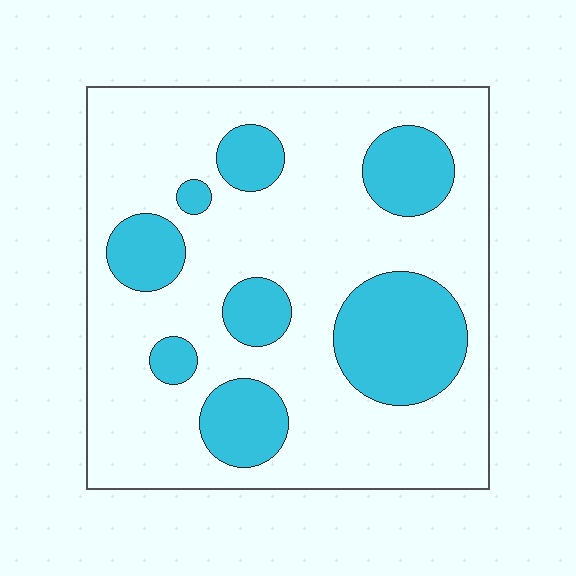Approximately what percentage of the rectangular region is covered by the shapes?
Approximately 25%.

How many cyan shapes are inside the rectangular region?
8.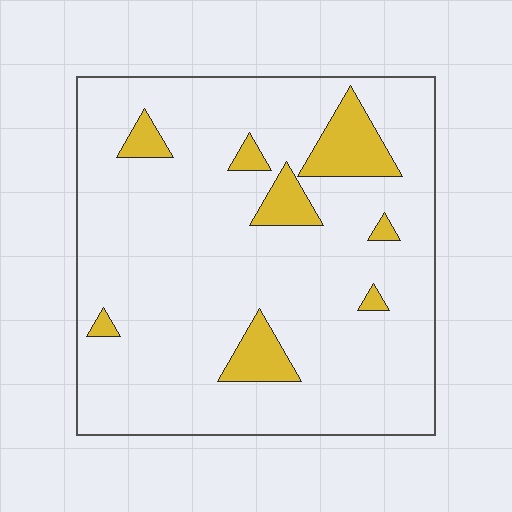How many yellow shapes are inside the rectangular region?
8.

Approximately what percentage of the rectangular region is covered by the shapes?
Approximately 10%.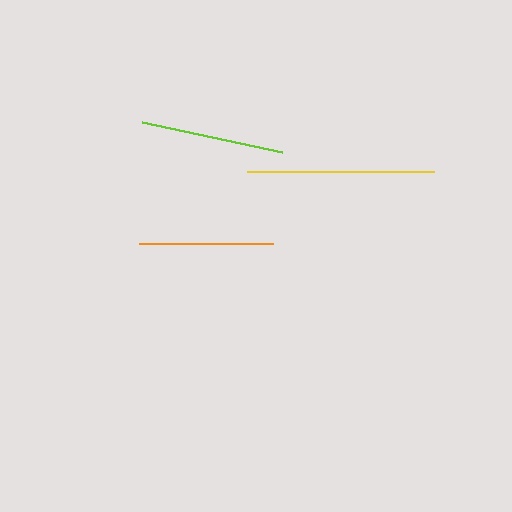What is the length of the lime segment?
The lime segment is approximately 143 pixels long.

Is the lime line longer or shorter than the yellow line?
The yellow line is longer than the lime line.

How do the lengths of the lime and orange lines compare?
The lime and orange lines are approximately the same length.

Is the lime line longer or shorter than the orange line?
The lime line is longer than the orange line.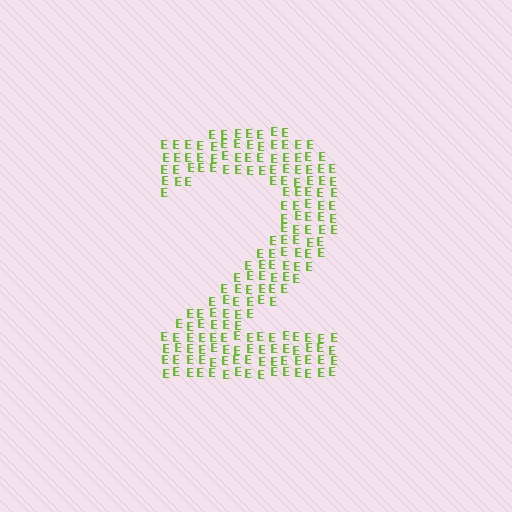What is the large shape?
The large shape is the digit 2.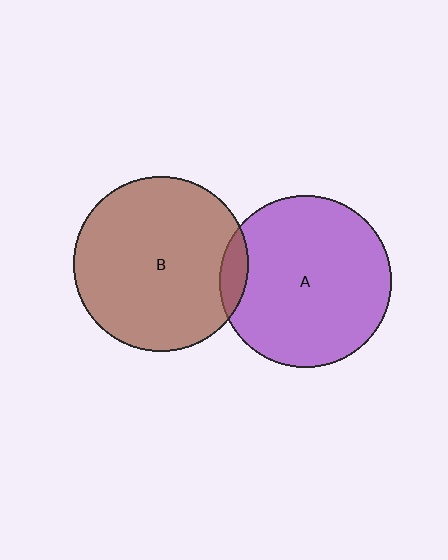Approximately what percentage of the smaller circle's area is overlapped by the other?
Approximately 10%.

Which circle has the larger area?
Circle B (brown).